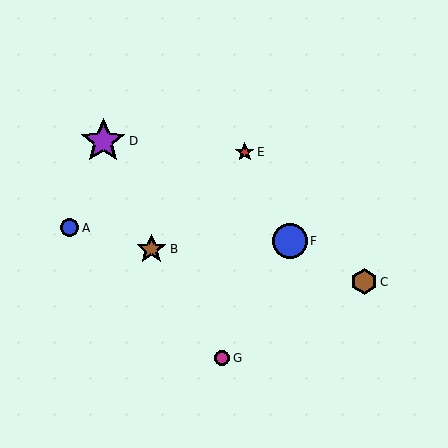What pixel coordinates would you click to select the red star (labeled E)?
Click at (245, 152) to select the red star E.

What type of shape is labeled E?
Shape E is a red star.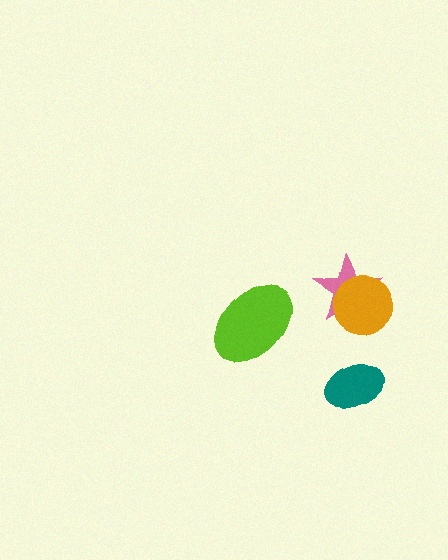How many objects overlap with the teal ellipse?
0 objects overlap with the teal ellipse.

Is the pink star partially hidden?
Yes, it is partially covered by another shape.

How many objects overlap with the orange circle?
1 object overlaps with the orange circle.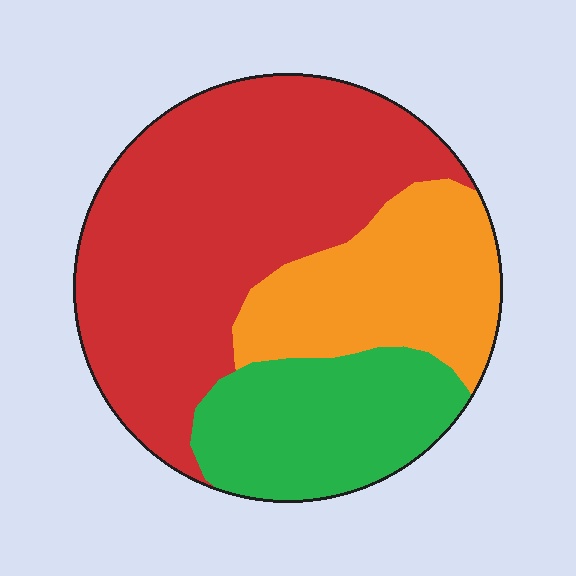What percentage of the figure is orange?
Orange takes up about one quarter (1/4) of the figure.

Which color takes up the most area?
Red, at roughly 55%.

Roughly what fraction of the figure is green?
Green covers 22% of the figure.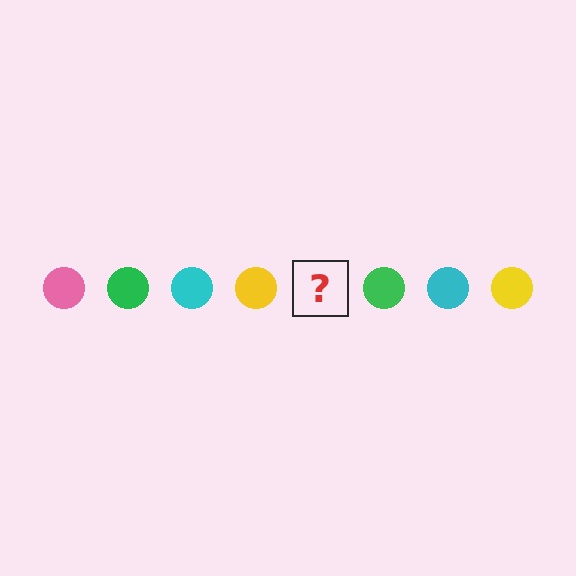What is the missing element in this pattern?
The missing element is a pink circle.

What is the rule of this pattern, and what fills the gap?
The rule is that the pattern cycles through pink, green, cyan, yellow circles. The gap should be filled with a pink circle.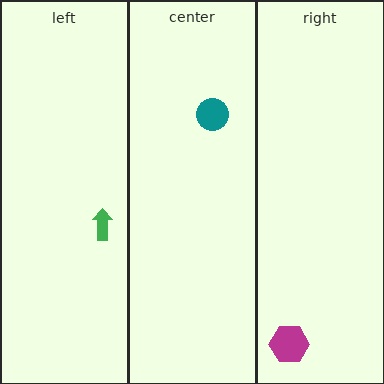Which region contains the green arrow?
The left region.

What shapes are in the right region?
The magenta hexagon.